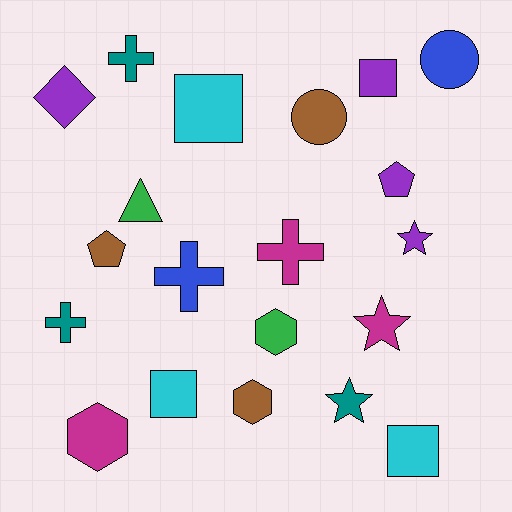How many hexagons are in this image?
There are 3 hexagons.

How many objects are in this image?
There are 20 objects.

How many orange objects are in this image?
There are no orange objects.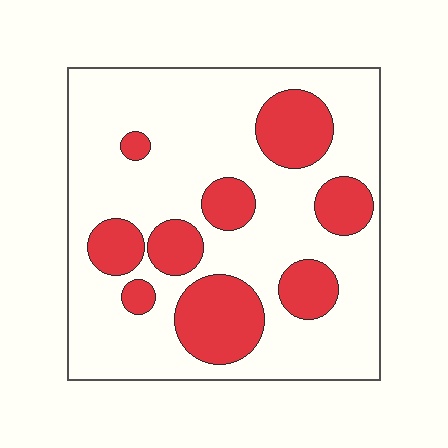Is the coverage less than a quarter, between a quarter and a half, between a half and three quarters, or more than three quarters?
Between a quarter and a half.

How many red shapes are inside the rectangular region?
9.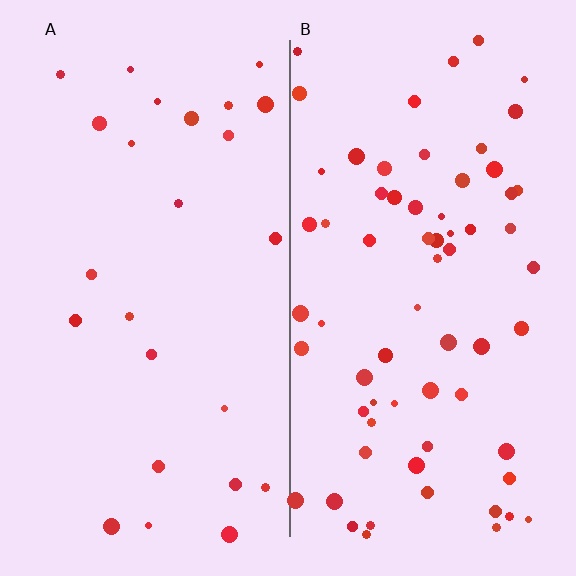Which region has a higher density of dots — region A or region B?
B (the right).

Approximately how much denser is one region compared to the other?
Approximately 2.7× — region B over region A.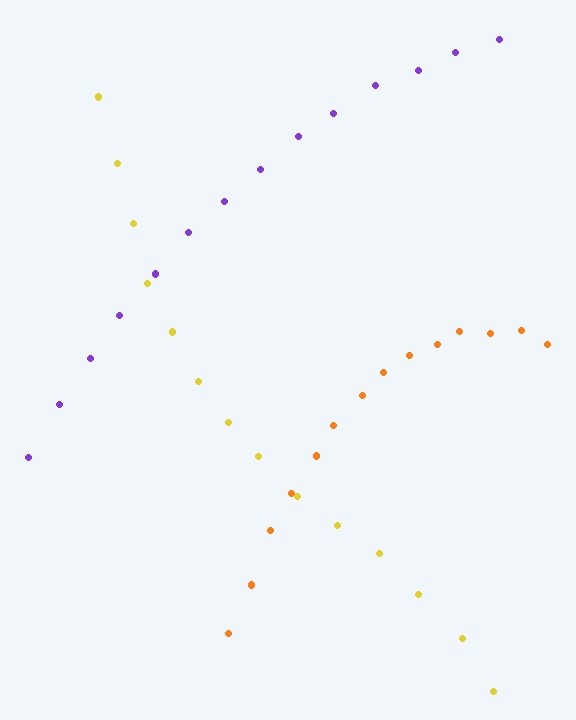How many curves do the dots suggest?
There are 3 distinct paths.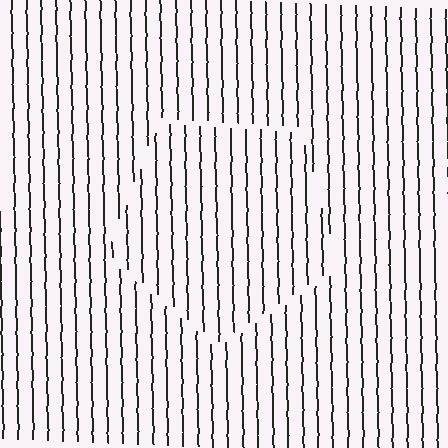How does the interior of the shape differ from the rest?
The interior of the shape contains the same grating, shifted by half a period — the contour is defined by the phase discontinuity where line-ends from the inner and outer gratings abut.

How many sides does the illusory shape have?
5 sides — the line-ends trace a pentagon.